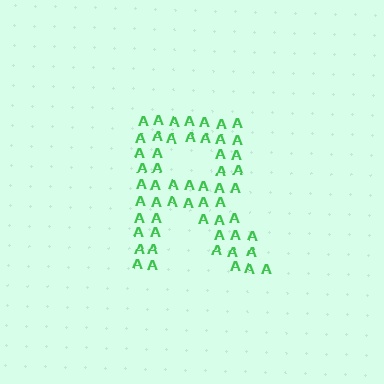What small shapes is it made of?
It is made of small letter A's.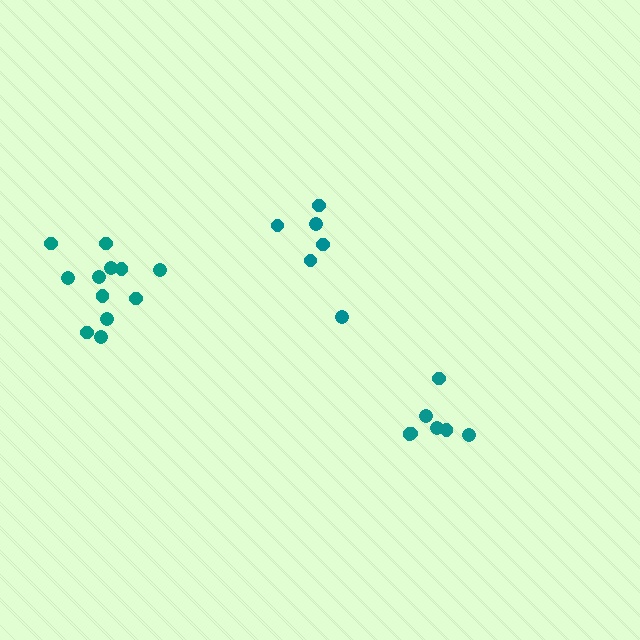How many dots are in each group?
Group 1: 6 dots, Group 2: 7 dots, Group 3: 12 dots (25 total).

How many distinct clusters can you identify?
There are 3 distinct clusters.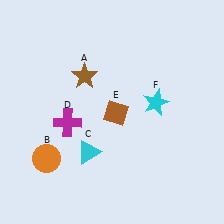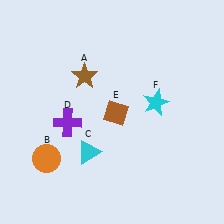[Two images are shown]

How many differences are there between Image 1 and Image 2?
There is 1 difference between the two images.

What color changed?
The cross (D) changed from magenta in Image 1 to purple in Image 2.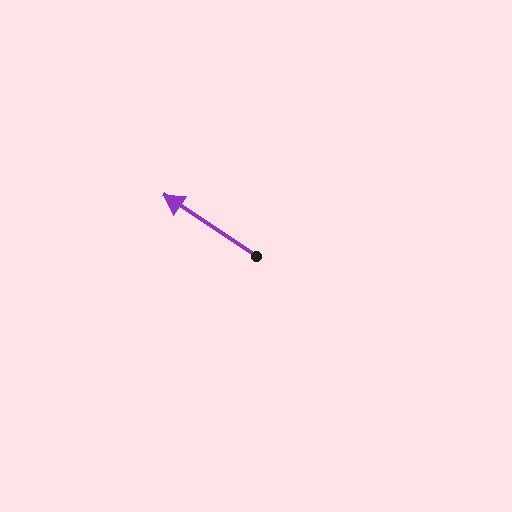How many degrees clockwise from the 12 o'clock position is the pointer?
Approximately 303 degrees.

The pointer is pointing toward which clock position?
Roughly 10 o'clock.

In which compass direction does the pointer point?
Northwest.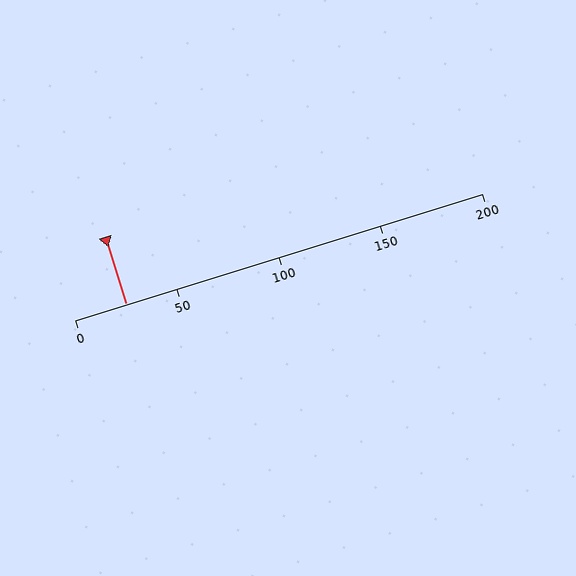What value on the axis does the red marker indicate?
The marker indicates approximately 25.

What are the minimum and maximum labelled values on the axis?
The axis runs from 0 to 200.